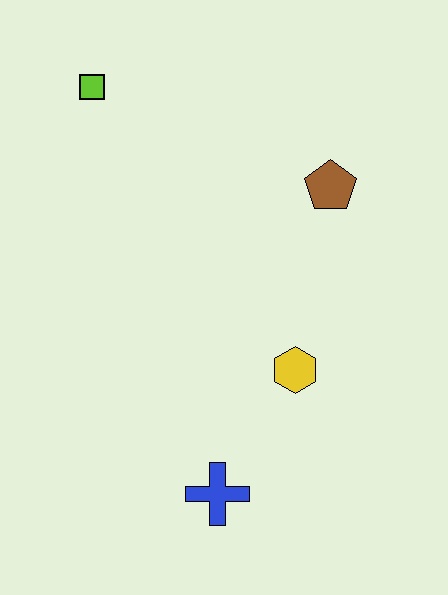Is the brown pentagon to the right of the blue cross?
Yes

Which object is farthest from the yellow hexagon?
The lime square is farthest from the yellow hexagon.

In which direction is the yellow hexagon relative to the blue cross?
The yellow hexagon is above the blue cross.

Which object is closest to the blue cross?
The yellow hexagon is closest to the blue cross.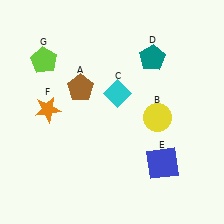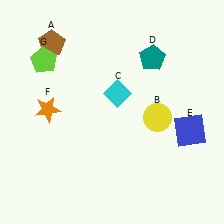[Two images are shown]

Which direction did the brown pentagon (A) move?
The brown pentagon (A) moved up.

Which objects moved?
The objects that moved are: the brown pentagon (A), the blue square (E).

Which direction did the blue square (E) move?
The blue square (E) moved up.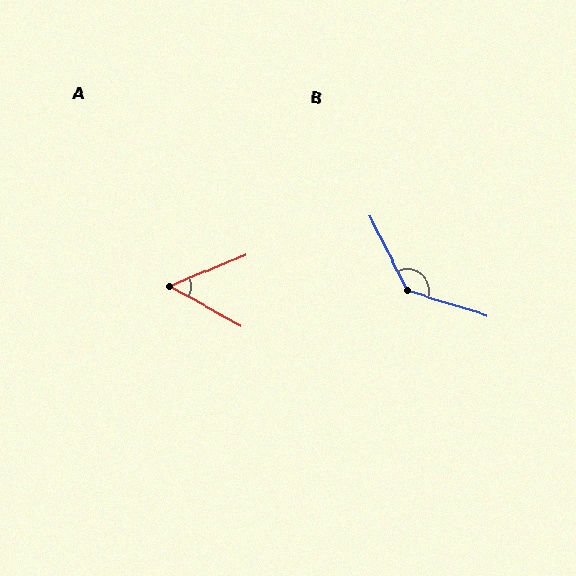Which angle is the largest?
B, at approximately 134 degrees.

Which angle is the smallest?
A, at approximately 51 degrees.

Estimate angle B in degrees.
Approximately 134 degrees.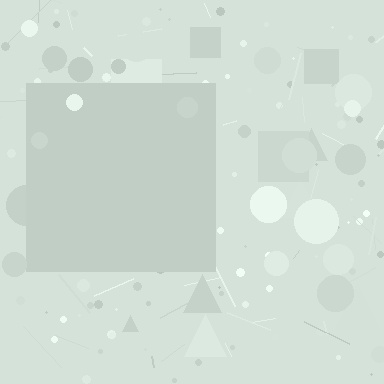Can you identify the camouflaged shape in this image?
The camouflaged shape is a square.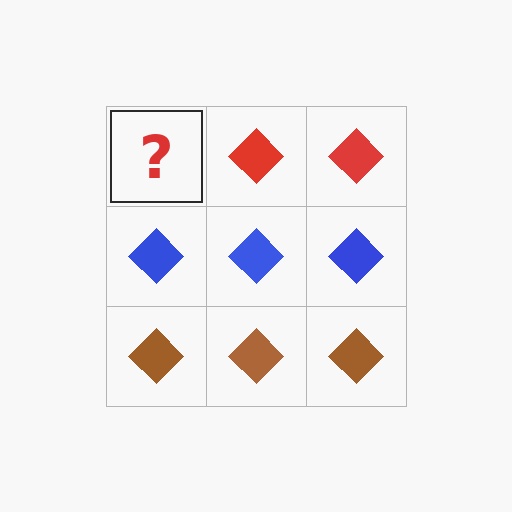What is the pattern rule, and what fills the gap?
The rule is that each row has a consistent color. The gap should be filled with a red diamond.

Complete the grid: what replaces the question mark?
The question mark should be replaced with a red diamond.